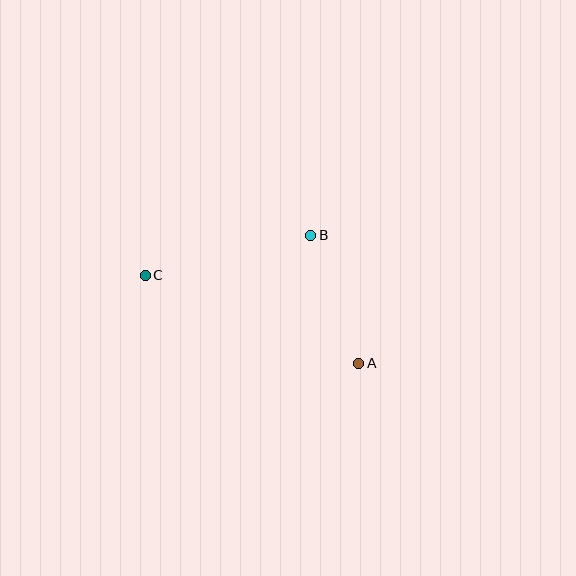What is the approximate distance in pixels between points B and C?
The distance between B and C is approximately 170 pixels.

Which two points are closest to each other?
Points A and B are closest to each other.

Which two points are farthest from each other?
Points A and C are farthest from each other.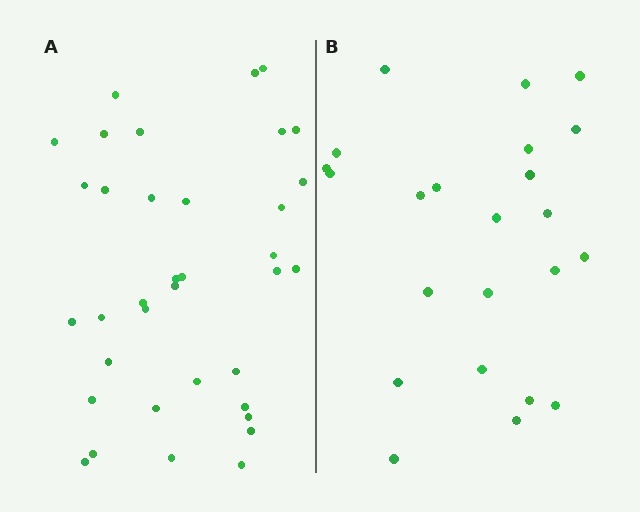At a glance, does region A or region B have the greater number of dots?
Region A (the left region) has more dots.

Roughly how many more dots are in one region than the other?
Region A has approximately 15 more dots than region B.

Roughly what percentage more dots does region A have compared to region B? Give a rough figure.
About 55% more.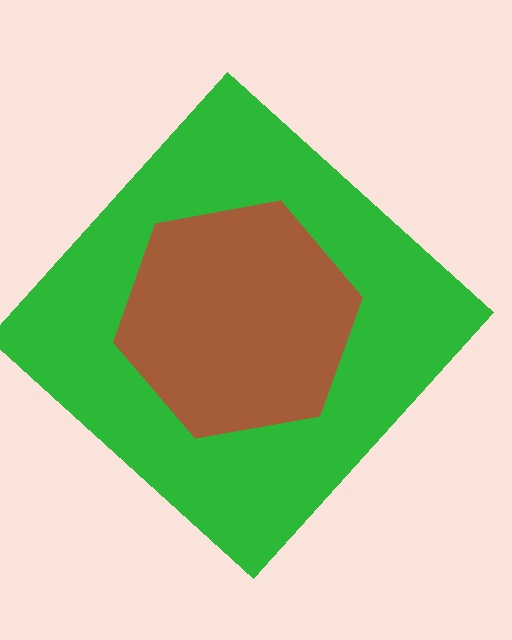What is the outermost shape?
The green diamond.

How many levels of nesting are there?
2.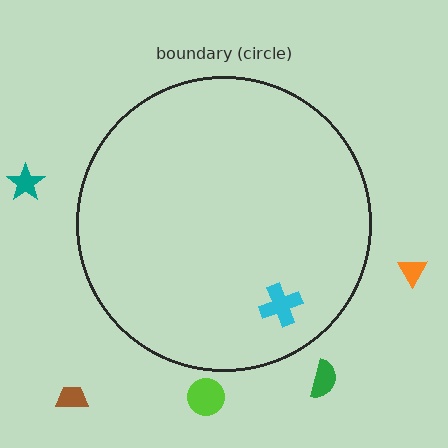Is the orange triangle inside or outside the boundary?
Outside.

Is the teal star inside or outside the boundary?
Outside.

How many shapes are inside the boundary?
1 inside, 5 outside.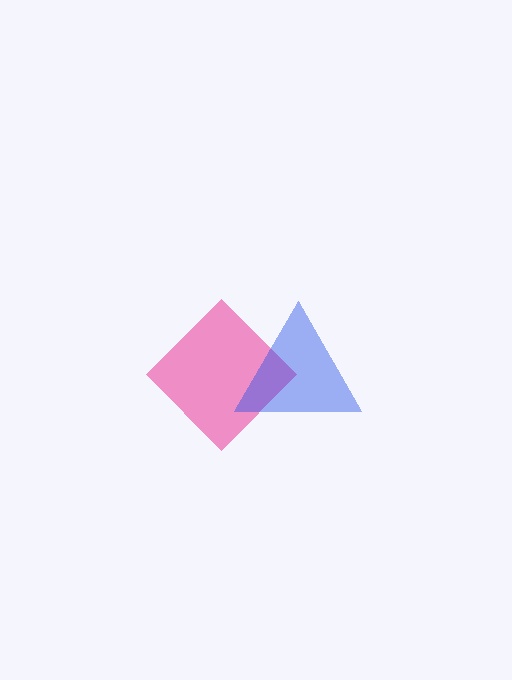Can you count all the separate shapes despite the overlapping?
Yes, there are 2 separate shapes.